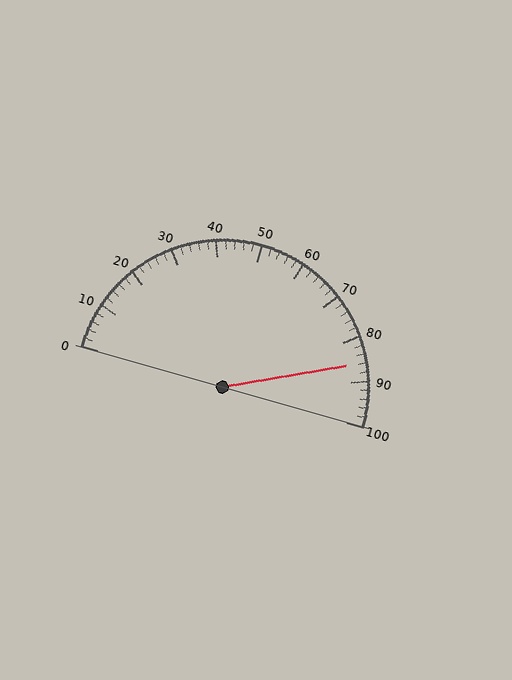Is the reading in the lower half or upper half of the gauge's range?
The reading is in the upper half of the range (0 to 100).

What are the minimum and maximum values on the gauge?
The gauge ranges from 0 to 100.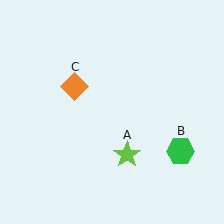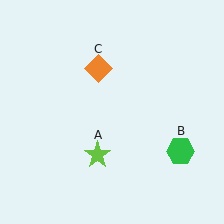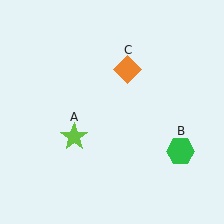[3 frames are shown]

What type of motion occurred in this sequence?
The lime star (object A), orange diamond (object C) rotated clockwise around the center of the scene.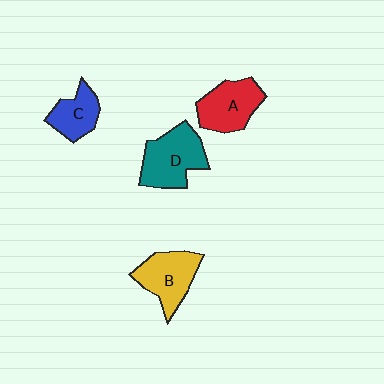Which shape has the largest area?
Shape D (teal).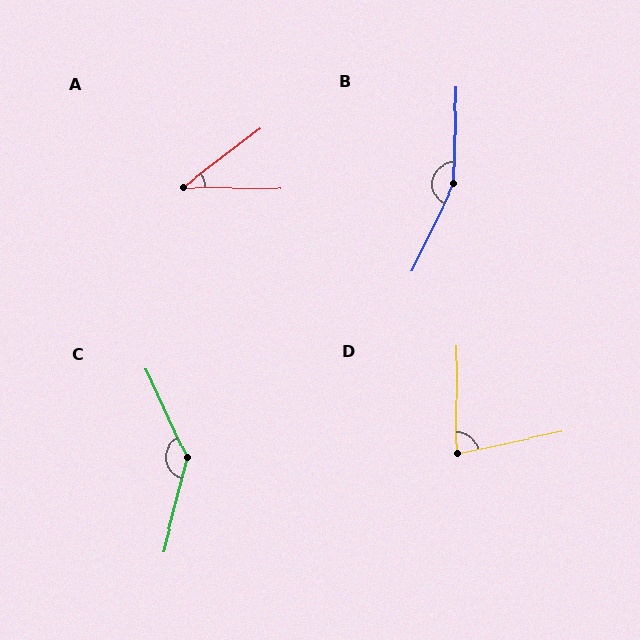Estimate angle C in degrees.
Approximately 141 degrees.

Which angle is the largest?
B, at approximately 156 degrees.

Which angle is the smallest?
A, at approximately 39 degrees.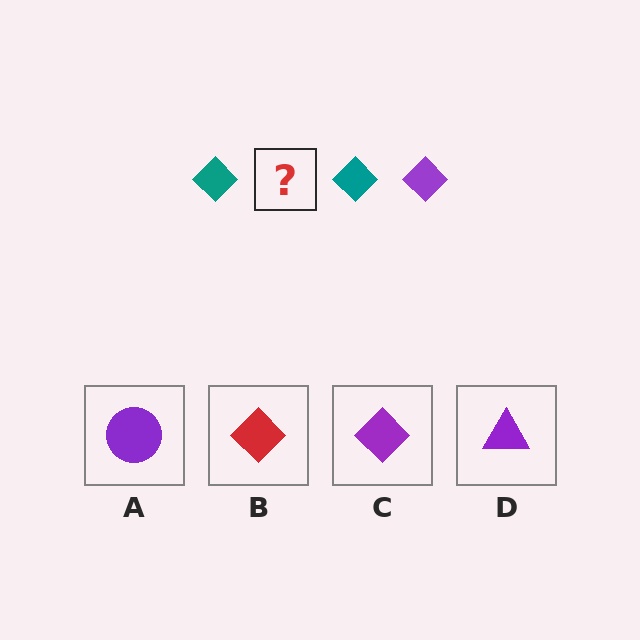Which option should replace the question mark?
Option C.